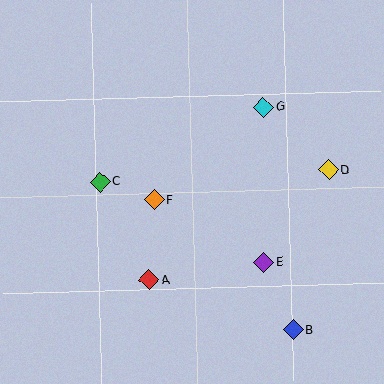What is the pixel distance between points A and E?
The distance between A and E is 115 pixels.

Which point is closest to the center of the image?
Point F at (154, 200) is closest to the center.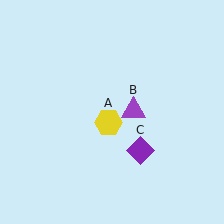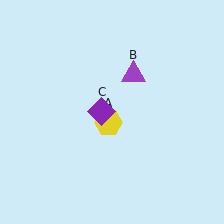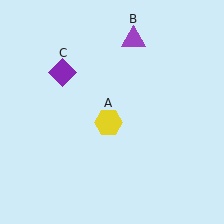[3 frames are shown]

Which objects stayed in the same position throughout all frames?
Yellow hexagon (object A) remained stationary.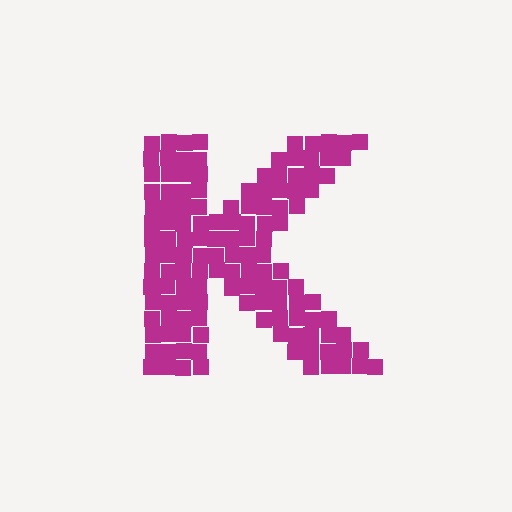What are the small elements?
The small elements are squares.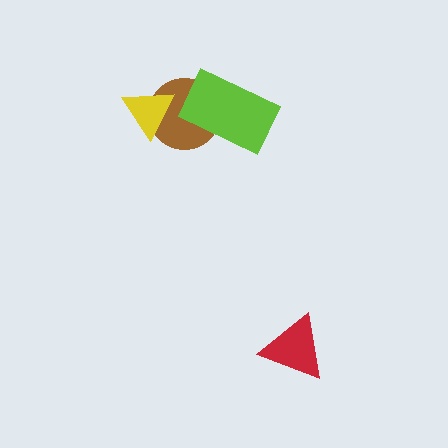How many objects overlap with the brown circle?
2 objects overlap with the brown circle.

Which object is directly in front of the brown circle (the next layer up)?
The yellow triangle is directly in front of the brown circle.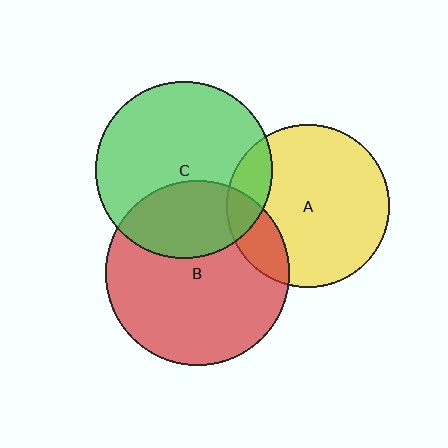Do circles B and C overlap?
Yes.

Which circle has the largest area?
Circle B (red).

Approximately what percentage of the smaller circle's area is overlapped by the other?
Approximately 30%.